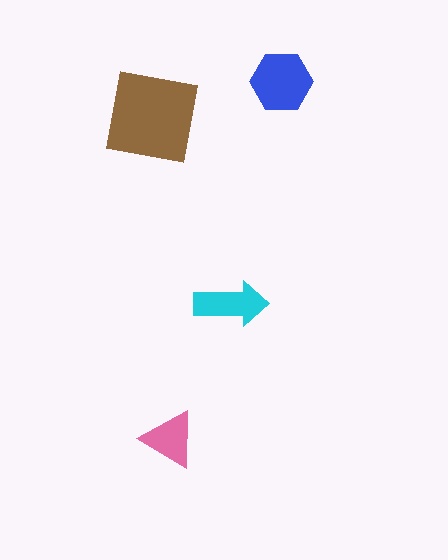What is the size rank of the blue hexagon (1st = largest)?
2nd.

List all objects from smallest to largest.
The pink triangle, the cyan arrow, the blue hexagon, the brown square.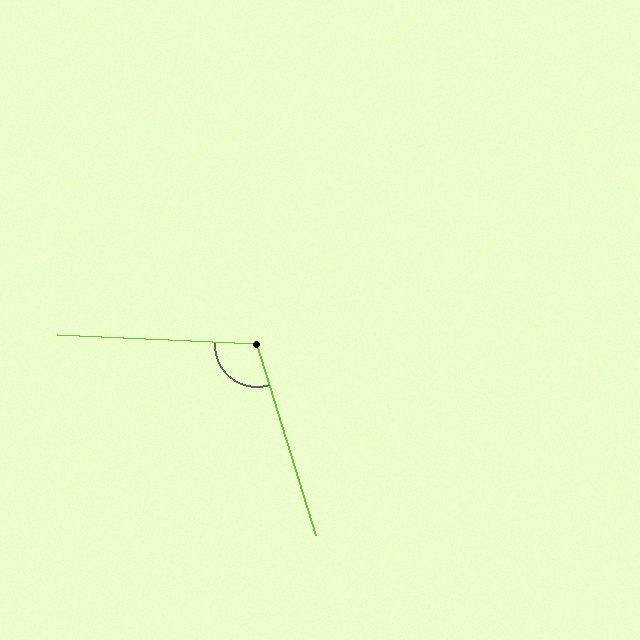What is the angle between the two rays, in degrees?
Approximately 110 degrees.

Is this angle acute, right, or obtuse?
It is obtuse.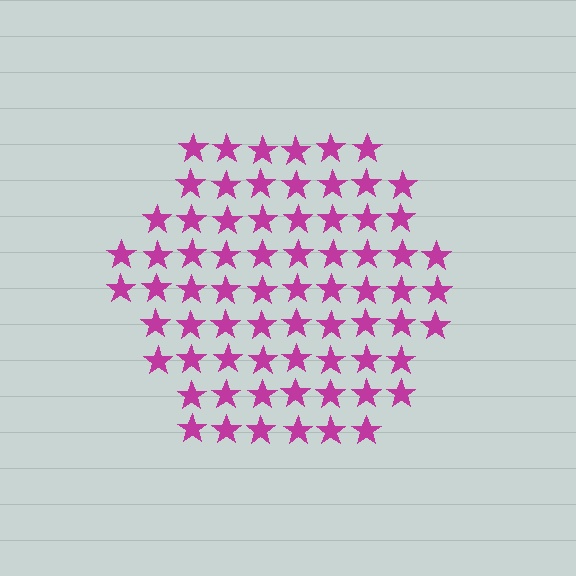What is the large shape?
The large shape is a hexagon.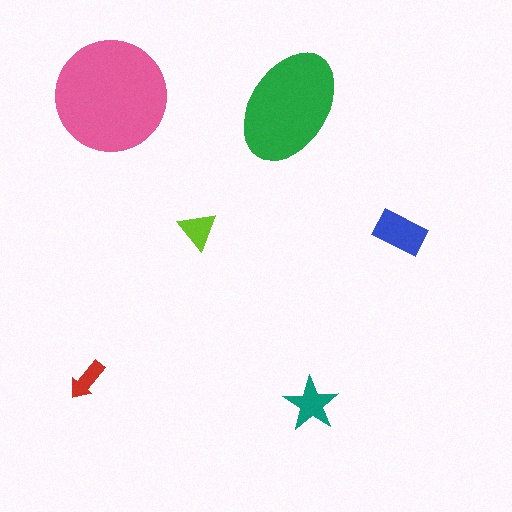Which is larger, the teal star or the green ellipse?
The green ellipse.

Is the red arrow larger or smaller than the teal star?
Smaller.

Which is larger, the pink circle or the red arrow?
The pink circle.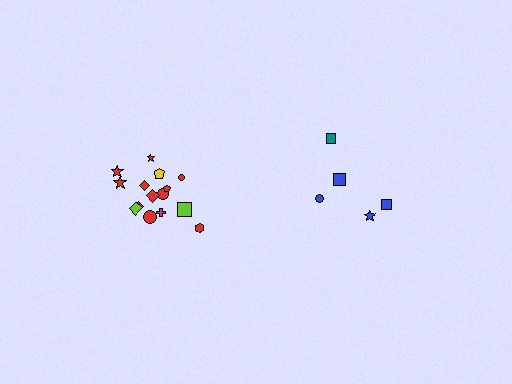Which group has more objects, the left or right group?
The left group.